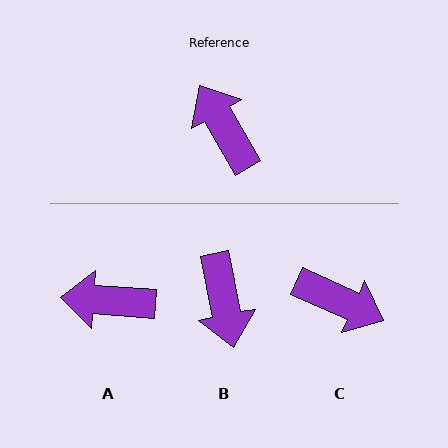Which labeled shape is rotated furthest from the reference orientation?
B, about 161 degrees away.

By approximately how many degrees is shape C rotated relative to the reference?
Approximately 145 degrees clockwise.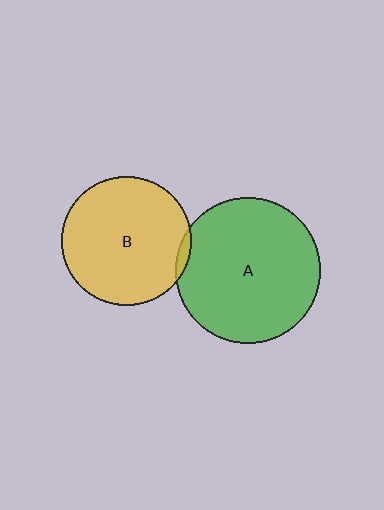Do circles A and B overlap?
Yes.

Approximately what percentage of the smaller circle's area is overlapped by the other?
Approximately 5%.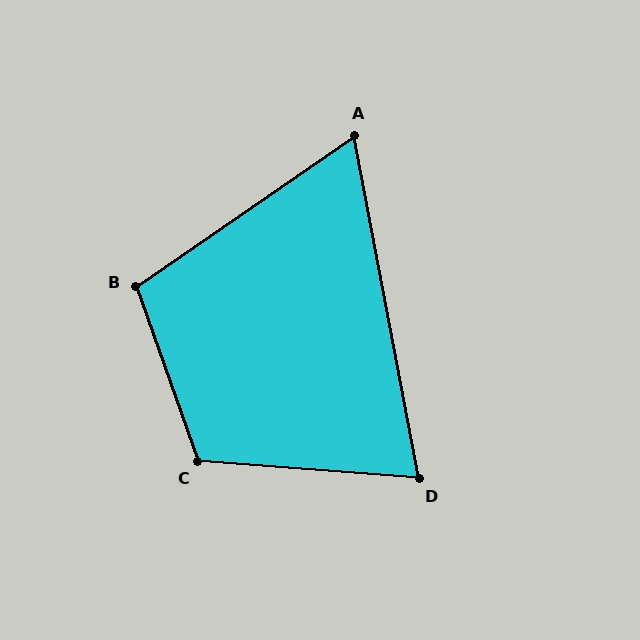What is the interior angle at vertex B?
Approximately 105 degrees (obtuse).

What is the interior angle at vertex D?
Approximately 75 degrees (acute).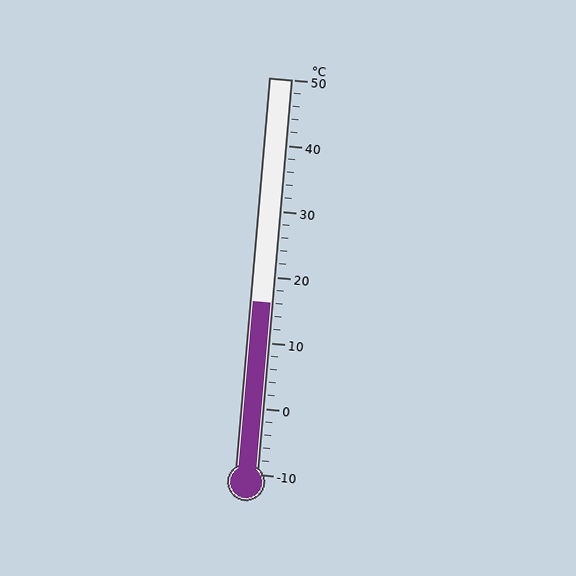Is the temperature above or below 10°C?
The temperature is above 10°C.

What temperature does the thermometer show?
The thermometer shows approximately 16°C.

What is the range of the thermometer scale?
The thermometer scale ranges from -10°C to 50°C.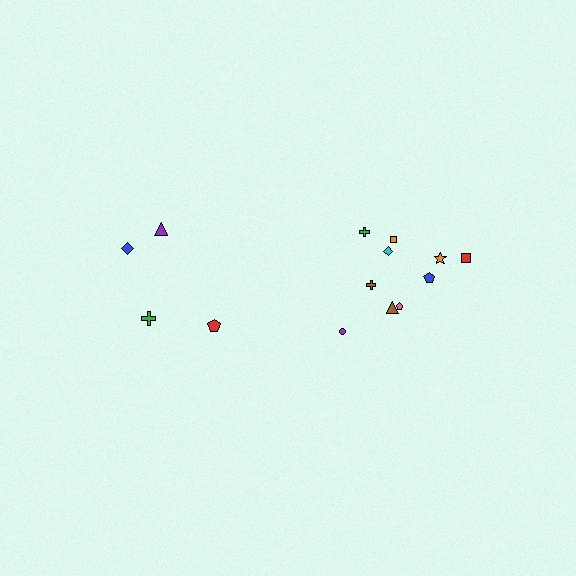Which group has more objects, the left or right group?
The right group.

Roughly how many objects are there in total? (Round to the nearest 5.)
Roughly 15 objects in total.